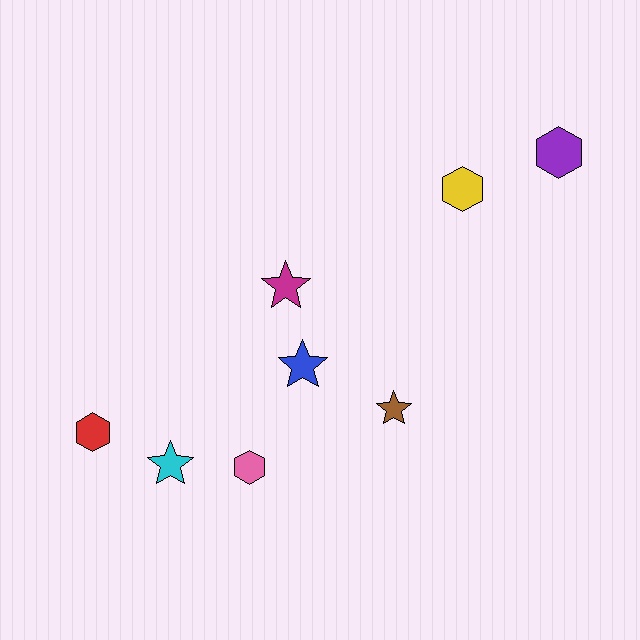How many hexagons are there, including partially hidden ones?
There are 4 hexagons.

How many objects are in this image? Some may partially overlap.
There are 8 objects.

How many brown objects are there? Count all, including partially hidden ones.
There is 1 brown object.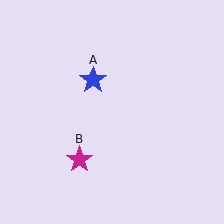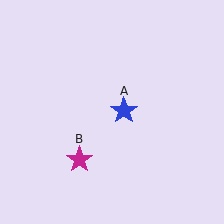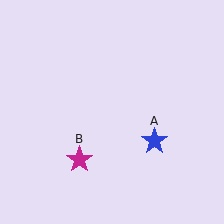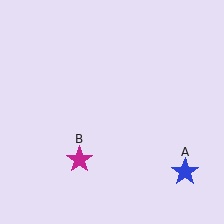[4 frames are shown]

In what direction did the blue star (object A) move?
The blue star (object A) moved down and to the right.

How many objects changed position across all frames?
1 object changed position: blue star (object A).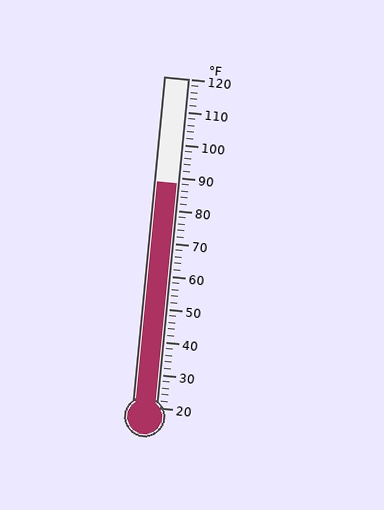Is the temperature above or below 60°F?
The temperature is above 60°F.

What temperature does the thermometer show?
The thermometer shows approximately 88°F.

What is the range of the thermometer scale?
The thermometer scale ranges from 20°F to 120°F.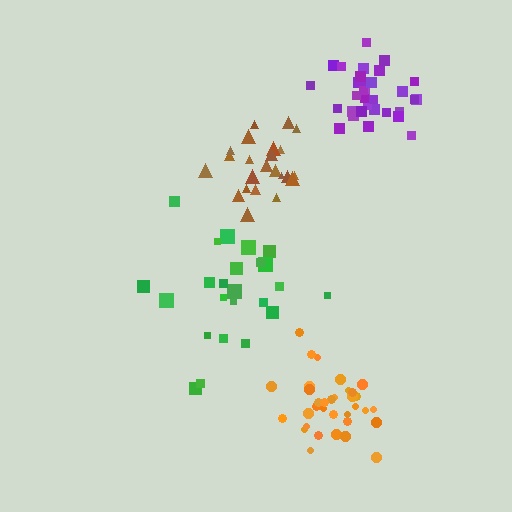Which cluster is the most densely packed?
Brown.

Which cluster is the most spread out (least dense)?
Green.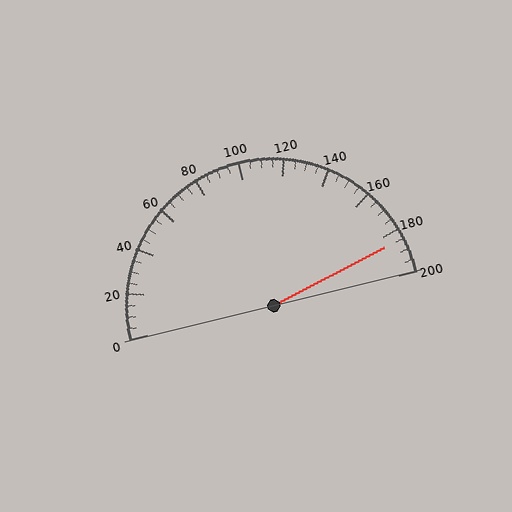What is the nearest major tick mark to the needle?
The nearest major tick mark is 180.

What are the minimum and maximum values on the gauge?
The gauge ranges from 0 to 200.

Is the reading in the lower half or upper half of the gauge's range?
The reading is in the upper half of the range (0 to 200).